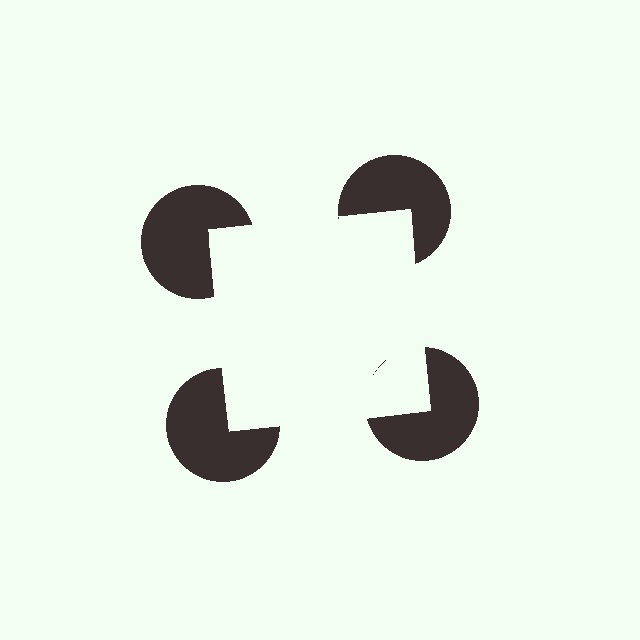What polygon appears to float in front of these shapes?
An illusory square — its edges are inferred from the aligned wedge cuts in the pac-man discs, not physically drawn.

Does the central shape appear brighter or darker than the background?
It typically appears slightly brighter than the background, even though no actual brightness change is drawn.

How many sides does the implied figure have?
4 sides.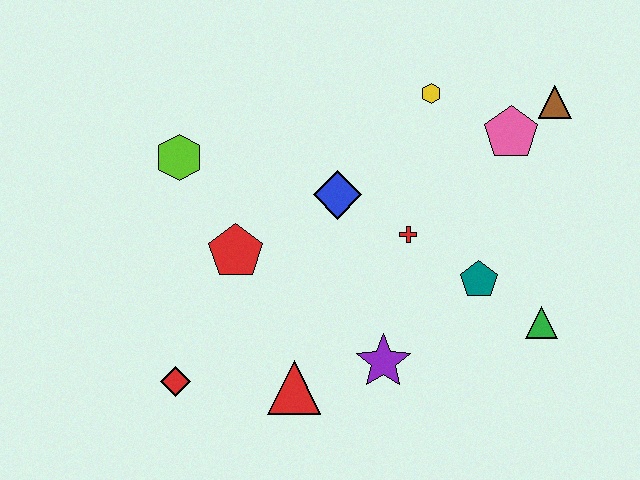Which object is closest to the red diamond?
The red triangle is closest to the red diamond.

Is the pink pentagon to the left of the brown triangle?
Yes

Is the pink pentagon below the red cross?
No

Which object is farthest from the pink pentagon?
The red diamond is farthest from the pink pentagon.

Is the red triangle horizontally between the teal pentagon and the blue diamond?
No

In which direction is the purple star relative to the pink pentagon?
The purple star is below the pink pentagon.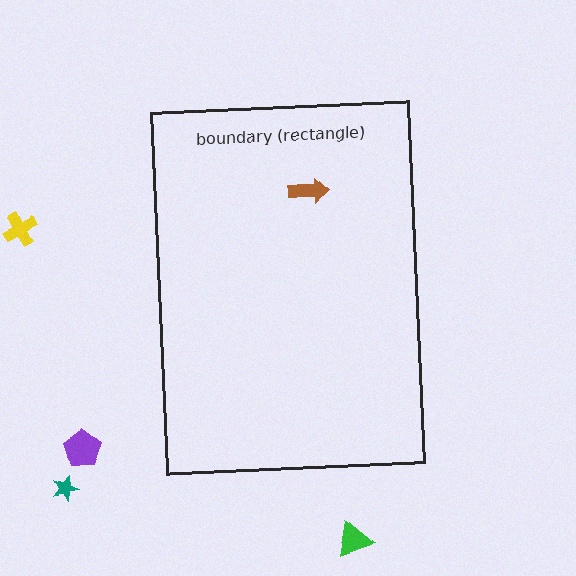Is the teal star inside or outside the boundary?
Outside.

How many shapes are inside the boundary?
1 inside, 4 outside.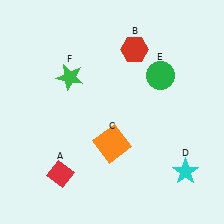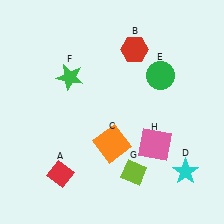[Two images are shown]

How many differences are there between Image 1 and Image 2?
There are 2 differences between the two images.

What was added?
A lime diamond (G), a pink square (H) were added in Image 2.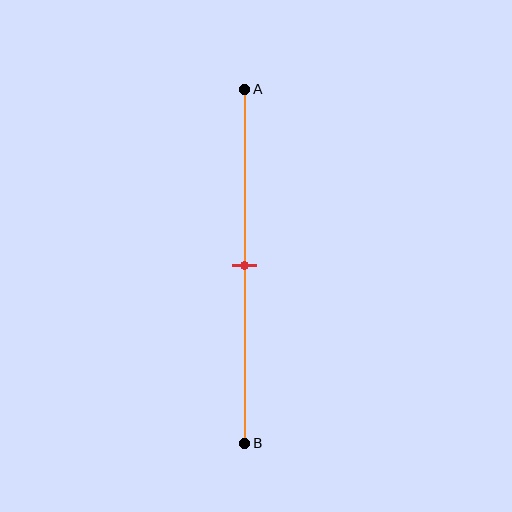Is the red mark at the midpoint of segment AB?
Yes, the mark is approximately at the midpoint.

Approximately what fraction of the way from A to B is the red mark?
The red mark is approximately 50% of the way from A to B.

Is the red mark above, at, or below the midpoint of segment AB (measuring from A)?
The red mark is approximately at the midpoint of segment AB.